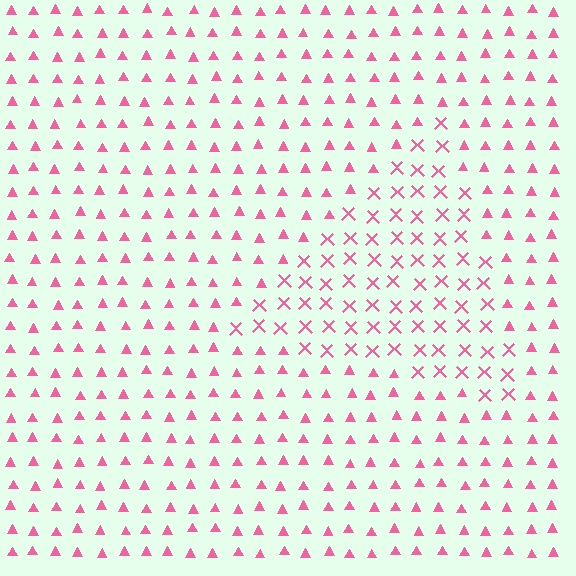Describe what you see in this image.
The image is filled with small pink elements arranged in a uniform grid. A triangle-shaped region contains X marks, while the surrounding area contains triangles. The boundary is defined purely by the change in element shape.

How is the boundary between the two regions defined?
The boundary is defined by a change in element shape: X marks inside vs. triangles outside. All elements share the same color and spacing.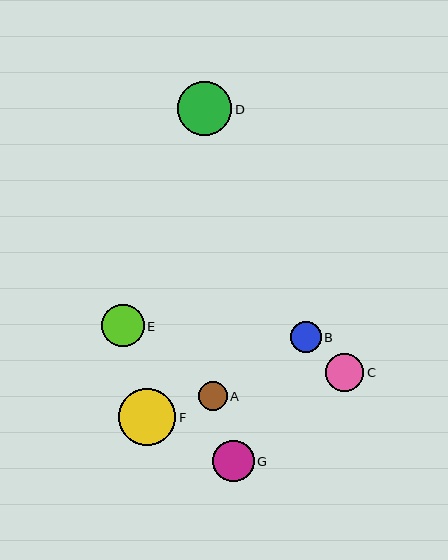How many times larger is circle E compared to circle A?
Circle E is approximately 1.5 times the size of circle A.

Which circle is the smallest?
Circle A is the smallest with a size of approximately 29 pixels.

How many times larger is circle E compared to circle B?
Circle E is approximately 1.4 times the size of circle B.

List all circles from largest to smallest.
From largest to smallest: F, D, E, G, C, B, A.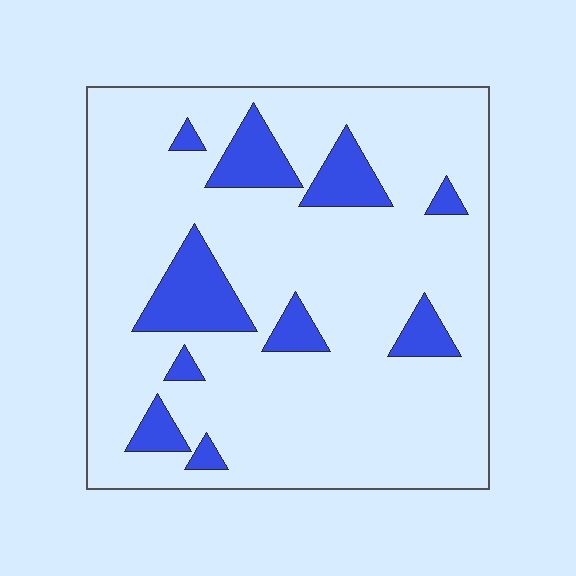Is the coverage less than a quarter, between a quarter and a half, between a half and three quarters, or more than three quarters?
Less than a quarter.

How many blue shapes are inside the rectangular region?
10.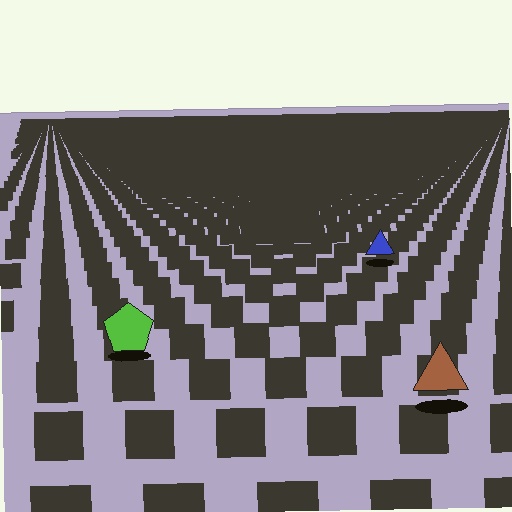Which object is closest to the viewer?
The brown triangle is closest. The texture marks near it are larger and more spread out.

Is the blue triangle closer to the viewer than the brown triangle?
No. The brown triangle is closer — you can tell from the texture gradient: the ground texture is coarser near it.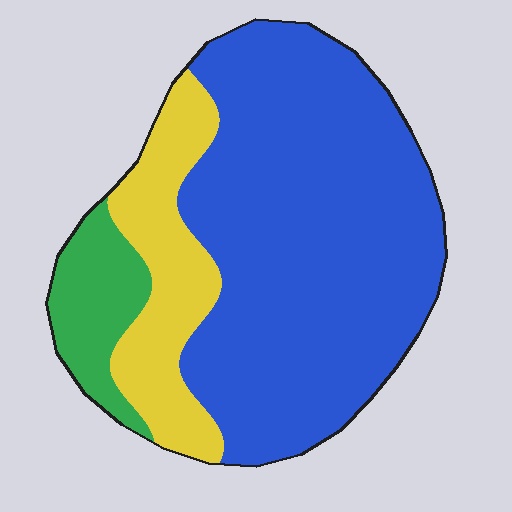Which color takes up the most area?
Blue, at roughly 70%.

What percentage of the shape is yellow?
Yellow covers about 20% of the shape.